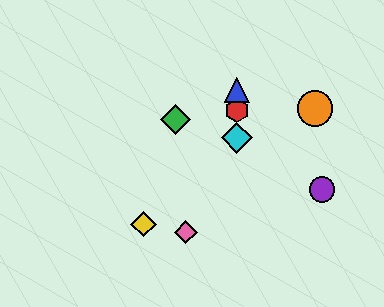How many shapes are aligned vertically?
3 shapes (the red hexagon, the blue triangle, the cyan diamond) are aligned vertically.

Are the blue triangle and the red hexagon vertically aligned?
Yes, both are at x≈237.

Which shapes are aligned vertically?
The red hexagon, the blue triangle, the cyan diamond are aligned vertically.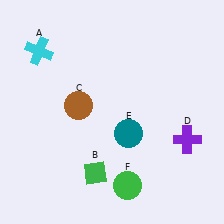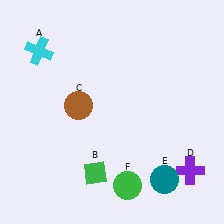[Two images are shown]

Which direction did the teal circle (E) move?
The teal circle (E) moved down.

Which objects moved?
The objects that moved are: the purple cross (D), the teal circle (E).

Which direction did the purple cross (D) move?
The purple cross (D) moved down.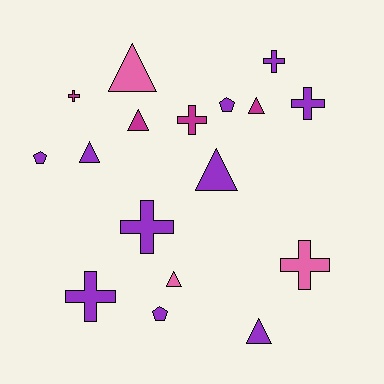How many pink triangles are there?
There are 2 pink triangles.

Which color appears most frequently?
Purple, with 10 objects.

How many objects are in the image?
There are 17 objects.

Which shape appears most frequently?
Cross, with 7 objects.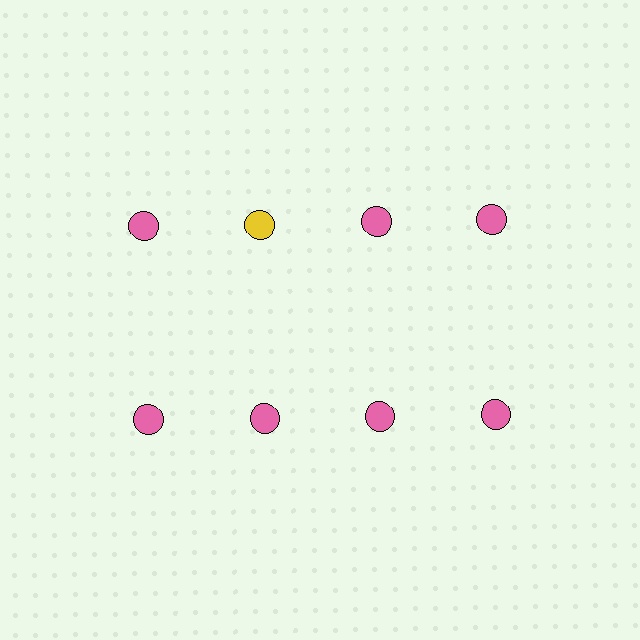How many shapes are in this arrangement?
There are 8 shapes arranged in a grid pattern.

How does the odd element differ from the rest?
It has a different color: yellow instead of pink.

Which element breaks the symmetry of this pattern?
The yellow circle in the top row, second from left column breaks the symmetry. All other shapes are pink circles.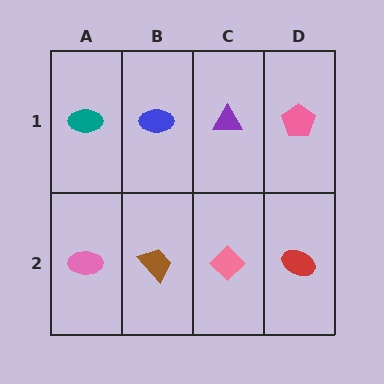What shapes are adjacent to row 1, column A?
A pink ellipse (row 2, column A), a blue ellipse (row 1, column B).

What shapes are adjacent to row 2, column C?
A purple triangle (row 1, column C), a brown trapezoid (row 2, column B), a red ellipse (row 2, column D).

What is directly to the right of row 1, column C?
A pink pentagon.